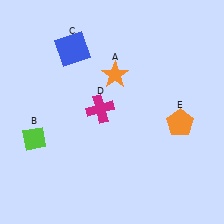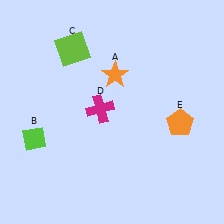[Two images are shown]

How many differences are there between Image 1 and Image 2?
There is 1 difference between the two images.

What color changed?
The square (C) changed from blue in Image 1 to lime in Image 2.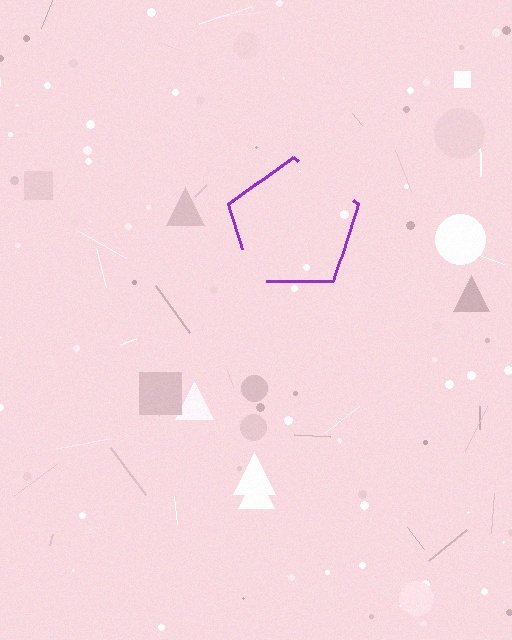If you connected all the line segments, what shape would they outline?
They would outline a pentagon.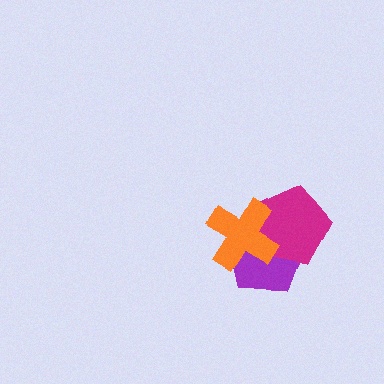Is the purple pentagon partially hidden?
Yes, it is partially covered by another shape.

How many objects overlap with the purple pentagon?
2 objects overlap with the purple pentagon.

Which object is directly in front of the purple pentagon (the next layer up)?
The magenta pentagon is directly in front of the purple pentagon.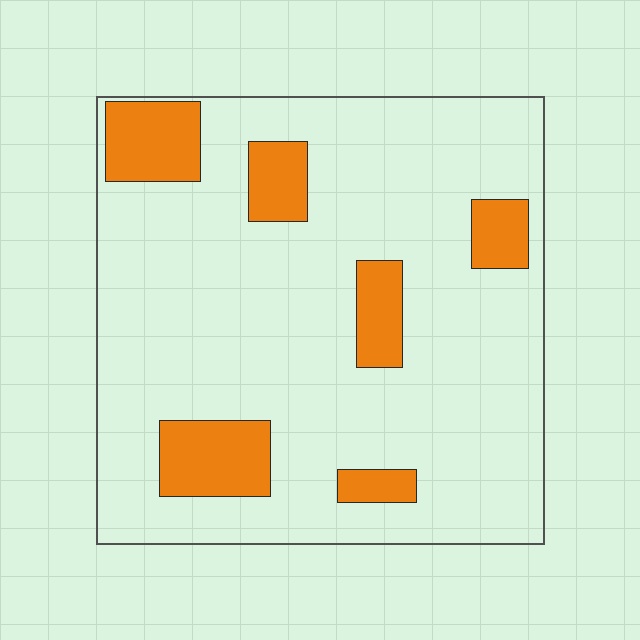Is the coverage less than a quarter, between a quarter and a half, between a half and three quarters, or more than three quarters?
Less than a quarter.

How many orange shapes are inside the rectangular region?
6.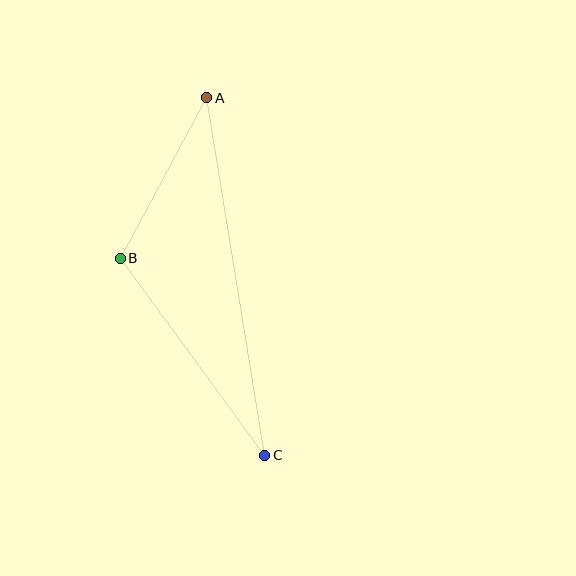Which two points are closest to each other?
Points A and B are closest to each other.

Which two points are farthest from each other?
Points A and C are farthest from each other.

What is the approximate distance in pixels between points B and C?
The distance between B and C is approximately 244 pixels.